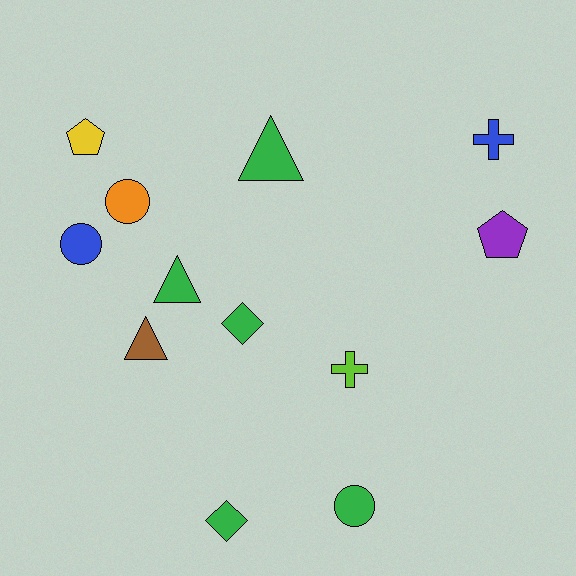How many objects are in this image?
There are 12 objects.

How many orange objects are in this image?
There is 1 orange object.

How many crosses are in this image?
There are 2 crosses.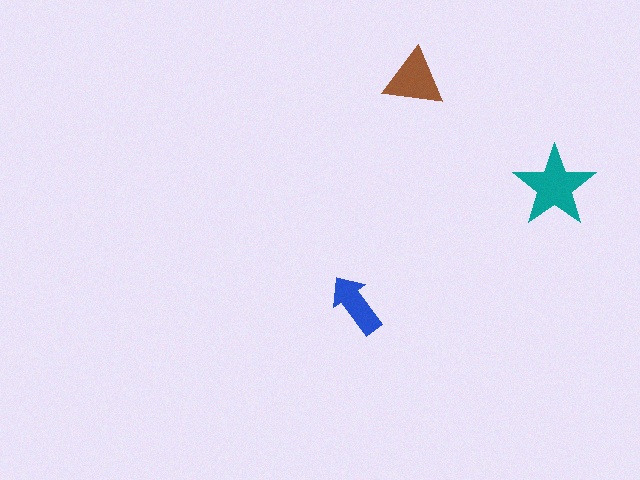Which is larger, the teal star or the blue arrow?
The teal star.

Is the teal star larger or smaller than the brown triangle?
Larger.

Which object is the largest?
The teal star.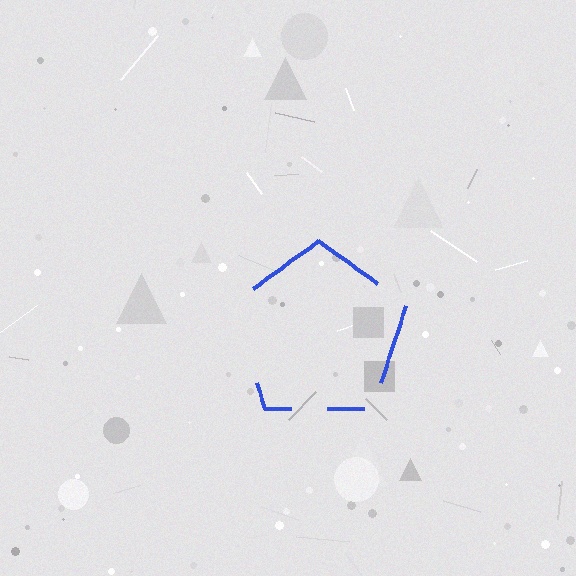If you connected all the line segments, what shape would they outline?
They would outline a pentagon.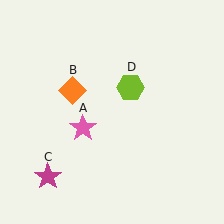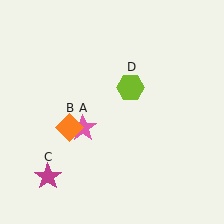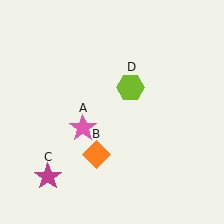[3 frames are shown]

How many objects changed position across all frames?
1 object changed position: orange diamond (object B).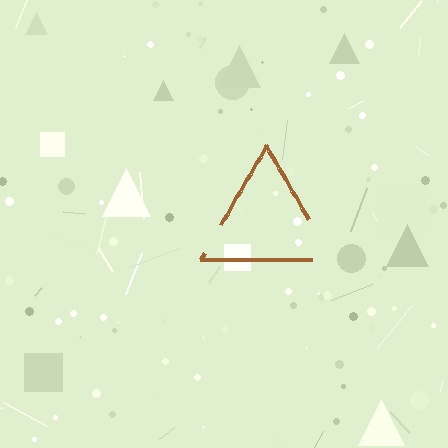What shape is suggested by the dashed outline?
The dashed outline suggests a triangle.